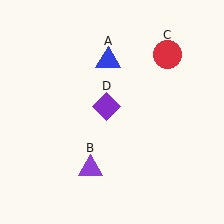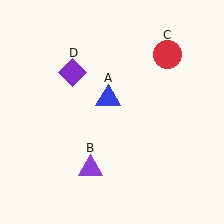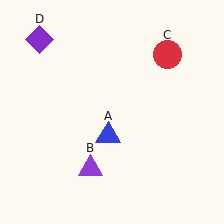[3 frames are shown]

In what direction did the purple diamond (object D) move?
The purple diamond (object D) moved up and to the left.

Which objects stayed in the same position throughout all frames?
Purple triangle (object B) and red circle (object C) remained stationary.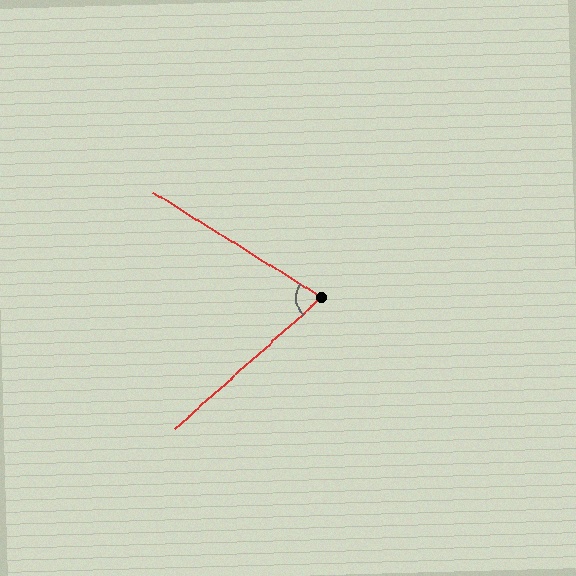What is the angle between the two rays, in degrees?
Approximately 74 degrees.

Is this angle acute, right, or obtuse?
It is acute.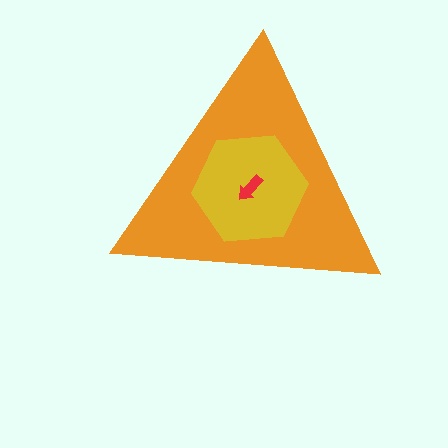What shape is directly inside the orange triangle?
The yellow hexagon.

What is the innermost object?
The red arrow.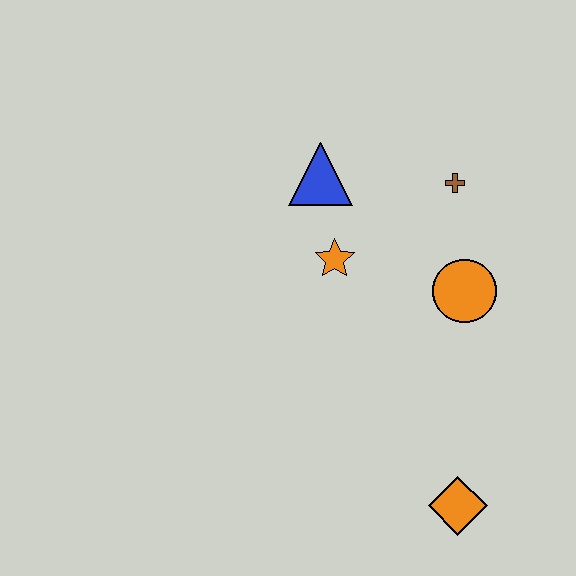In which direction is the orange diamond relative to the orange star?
The orange diamond is below the orange star.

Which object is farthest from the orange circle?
The orange diamond is farthest from the orange circle.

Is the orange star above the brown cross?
No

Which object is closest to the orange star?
The blue triangle is closest to the orange star.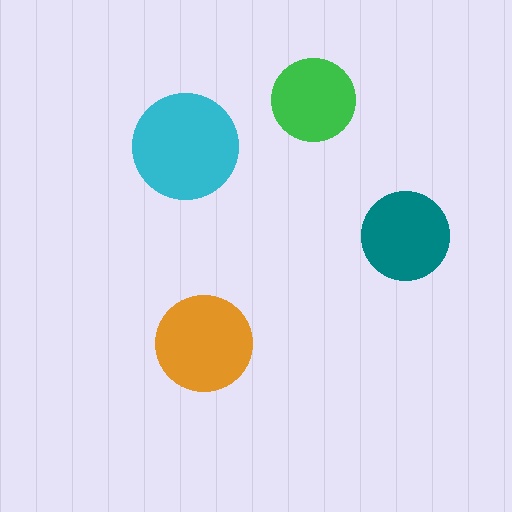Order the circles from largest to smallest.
the cyan one, the orange one, the teal one, the green one.